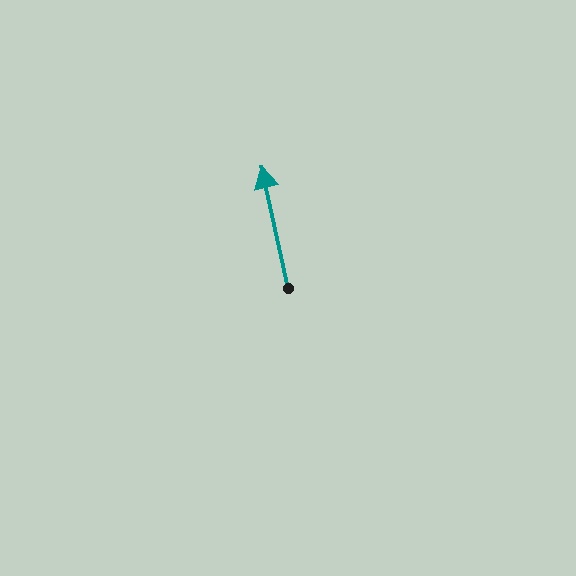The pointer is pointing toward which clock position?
Roughly 12 o'clock.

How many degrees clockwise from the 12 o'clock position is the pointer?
Approximately 348 degrees.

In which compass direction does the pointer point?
North.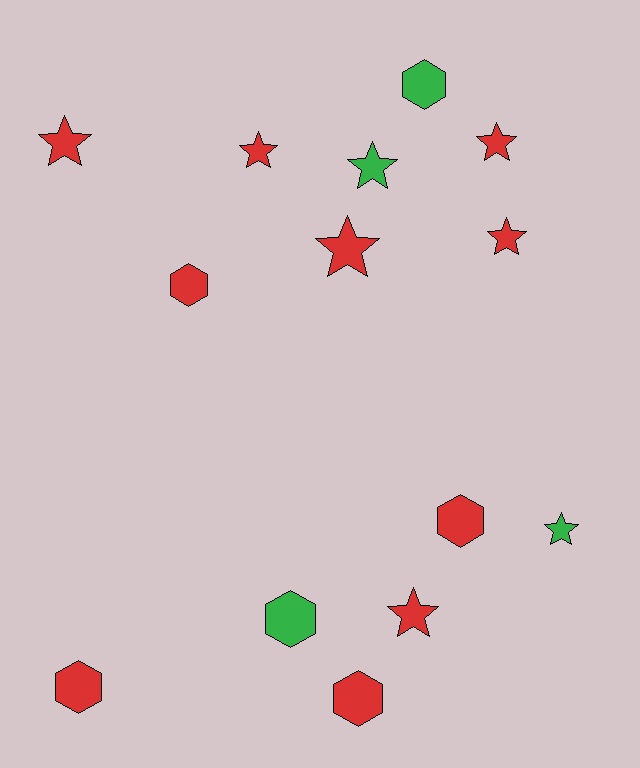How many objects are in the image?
There are 14 objects.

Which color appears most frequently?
Red, with 10 objects.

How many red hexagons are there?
There are 4 red hexagons.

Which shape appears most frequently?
Star, with 8 objects.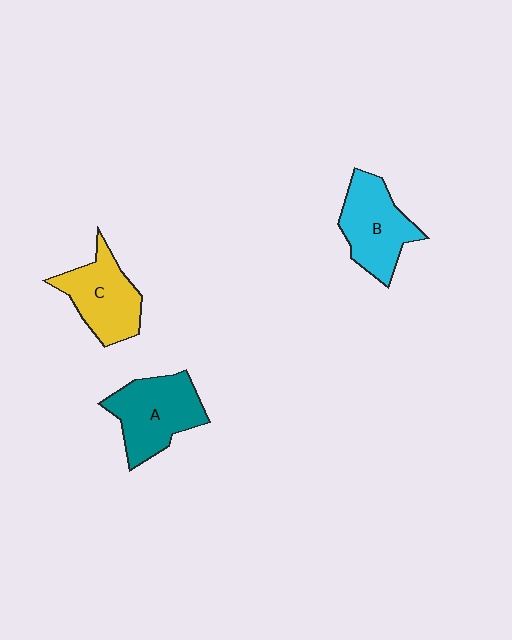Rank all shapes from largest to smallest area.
From largest to smallest: A (teal), B (cyan), C (yellow).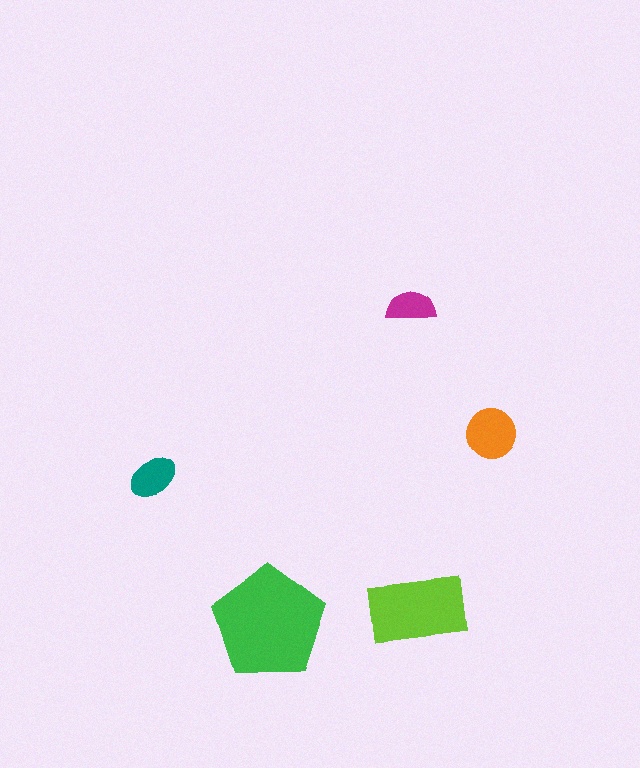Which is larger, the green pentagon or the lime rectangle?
The green pentagon.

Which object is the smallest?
The magenta semicircle.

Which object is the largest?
The green pentagon.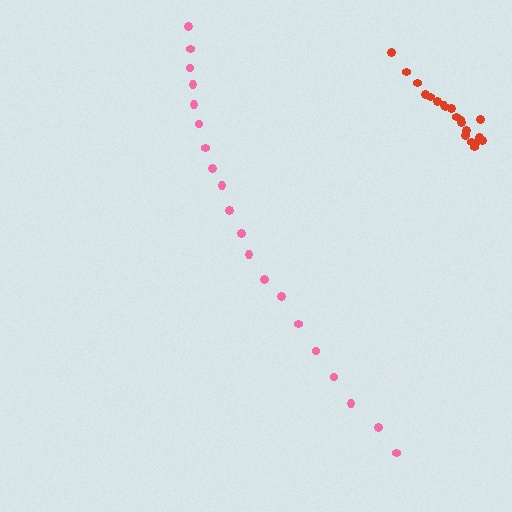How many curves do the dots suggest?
There are 2 distinct paths.